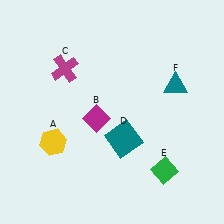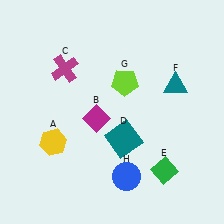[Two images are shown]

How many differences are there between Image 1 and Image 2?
There are 2 differences between the two images.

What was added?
A lime pentagon (G), a blue circle (H) were added in Image 2.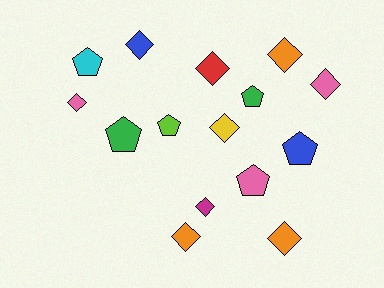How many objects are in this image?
There are 15 objects.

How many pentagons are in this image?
There are 6 pentagons.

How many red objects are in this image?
There is 1 red object.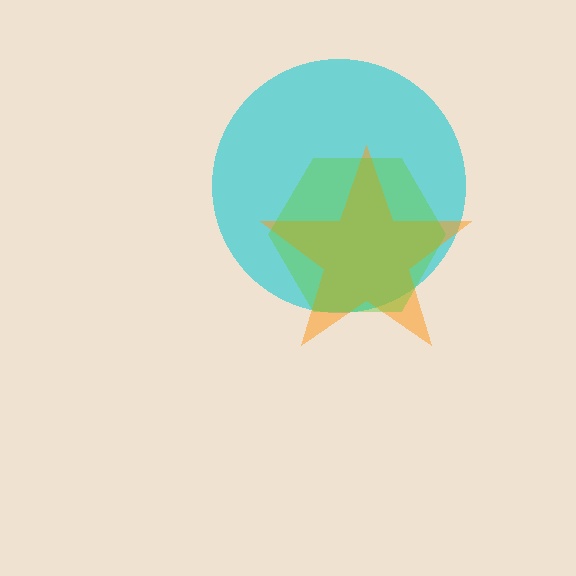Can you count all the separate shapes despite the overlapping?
Yes, there are 3 separate shapes.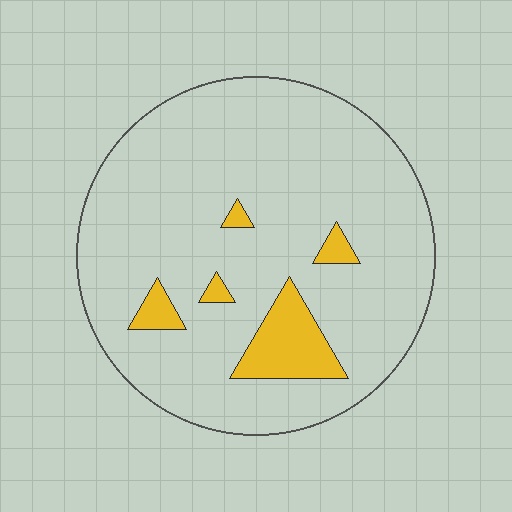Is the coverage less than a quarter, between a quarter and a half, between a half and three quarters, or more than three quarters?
Less than a quarter.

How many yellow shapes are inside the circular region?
5.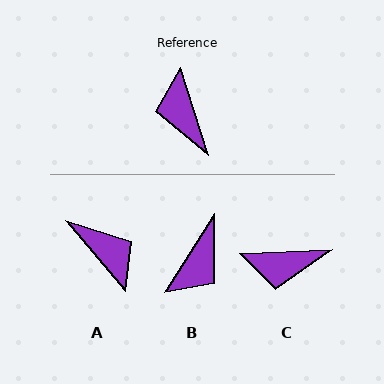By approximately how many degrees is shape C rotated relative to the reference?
Approximately 75 degrees counter-clockwise.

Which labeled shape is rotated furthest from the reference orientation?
A, about 158 degrees away.